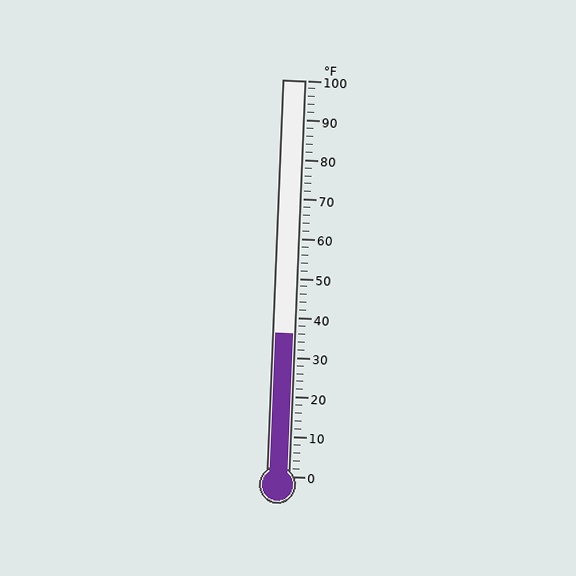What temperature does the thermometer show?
The thermometer shows approximately 36°F.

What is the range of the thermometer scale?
The thermometer scale ranges from 0°F to 100°F.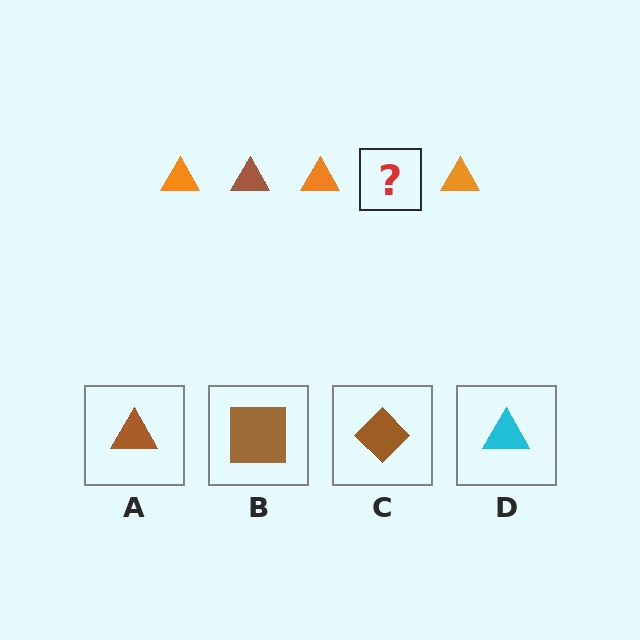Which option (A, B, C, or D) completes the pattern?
A.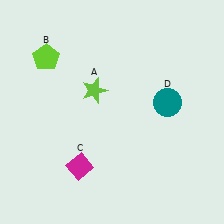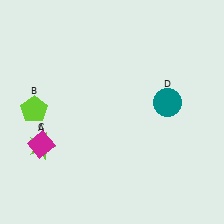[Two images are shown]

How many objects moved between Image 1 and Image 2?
3 objects moved between the two images.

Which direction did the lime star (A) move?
The lime star (A) moved down.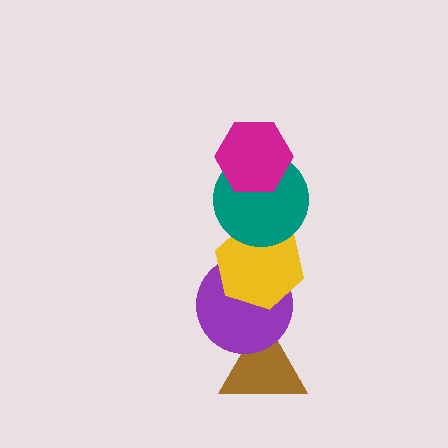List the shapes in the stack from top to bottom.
From top to bottom: the magenta hexagon, the teal circle, the yellow hexagon, the purple circle, the brown triangle.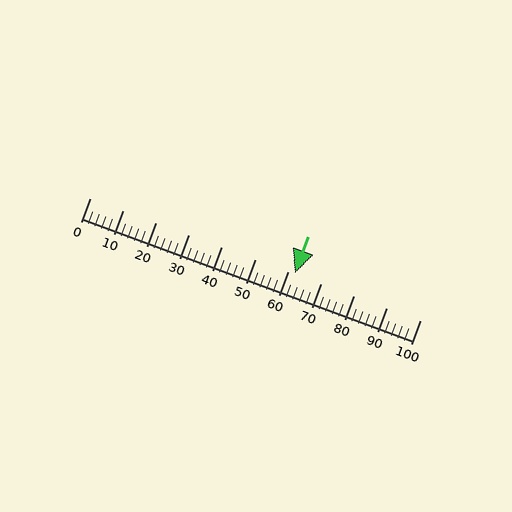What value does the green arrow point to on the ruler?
The green arrow points to approximately 62.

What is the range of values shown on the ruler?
The ruler shows values from 0 to 100.